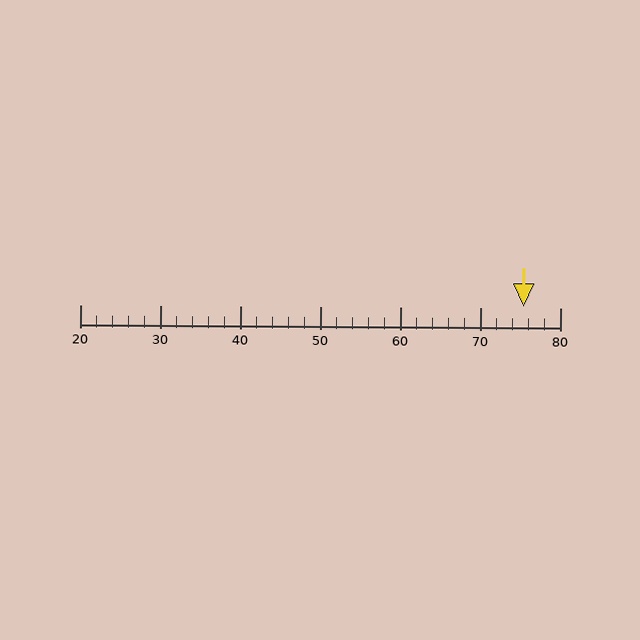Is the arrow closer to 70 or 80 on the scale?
The arrow is closer to 80.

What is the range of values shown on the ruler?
The ruler shows values from 20 to 80.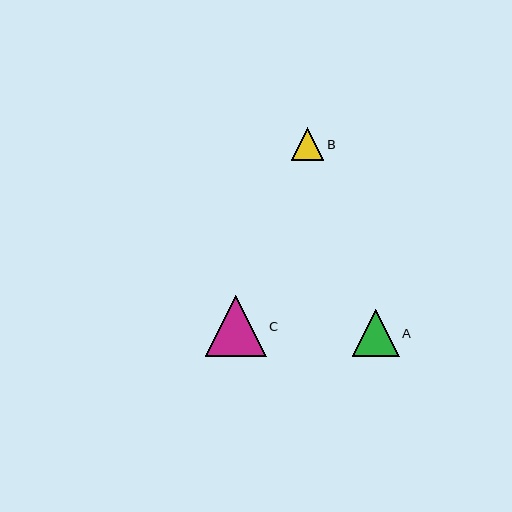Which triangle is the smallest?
Triangle B is the smallest with a size of approximately 32 pixels.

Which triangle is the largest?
Triangle C is the largest with a size of approximately 61 pixels.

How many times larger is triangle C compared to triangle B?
Triangle C is approximately 1.9 times the size of triangle B.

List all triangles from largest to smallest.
From largest to smallest: C, A, B.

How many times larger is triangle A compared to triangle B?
Triangle A is approximately 1.4 times the size of triangle B.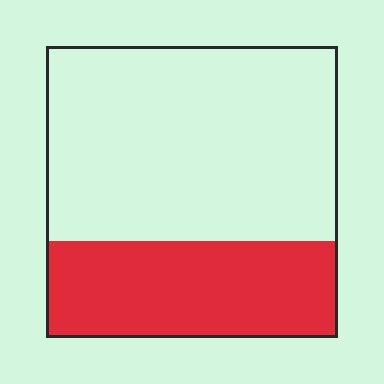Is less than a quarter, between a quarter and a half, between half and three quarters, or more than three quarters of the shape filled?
Between a quarter and a half.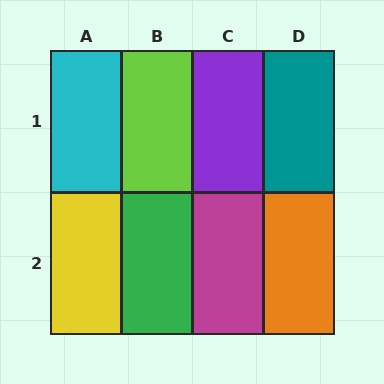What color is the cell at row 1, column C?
Purple.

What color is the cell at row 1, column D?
Teal.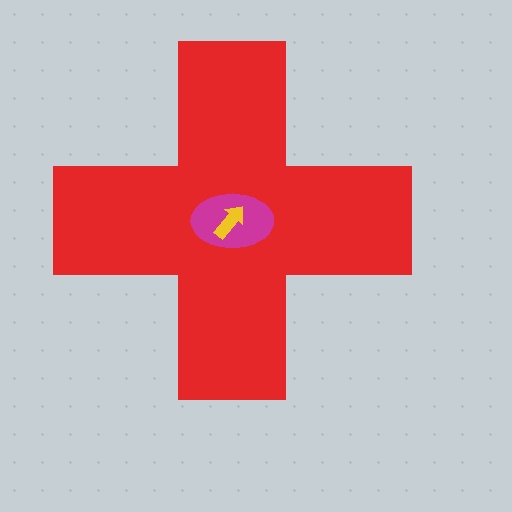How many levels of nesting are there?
3.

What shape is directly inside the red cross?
The magenta ellipse.